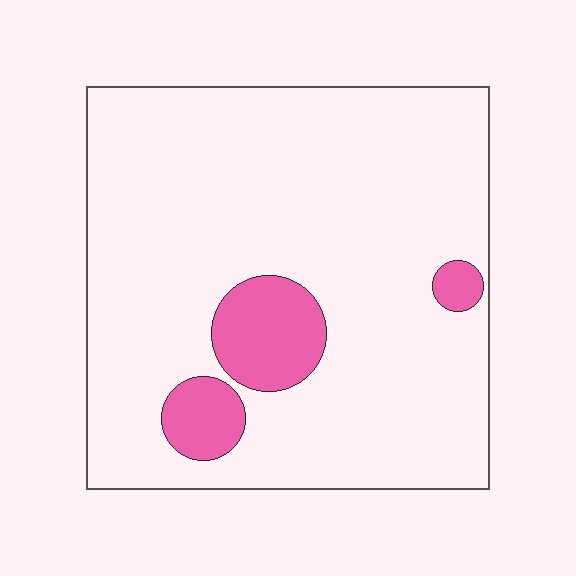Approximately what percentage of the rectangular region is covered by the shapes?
Approximately 10%.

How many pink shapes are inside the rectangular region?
3.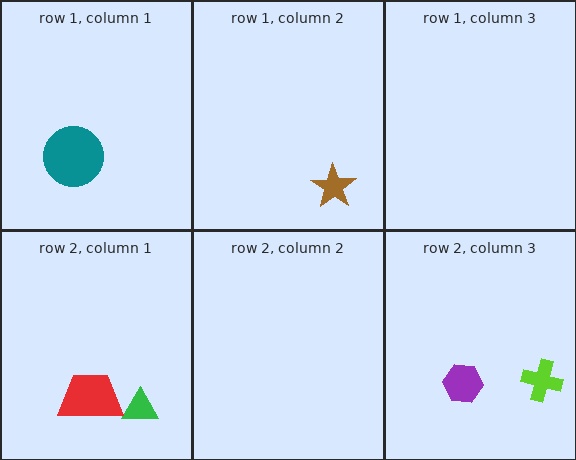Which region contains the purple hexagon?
The row 2, column 3 region.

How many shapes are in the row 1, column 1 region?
1.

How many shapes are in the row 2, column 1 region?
2.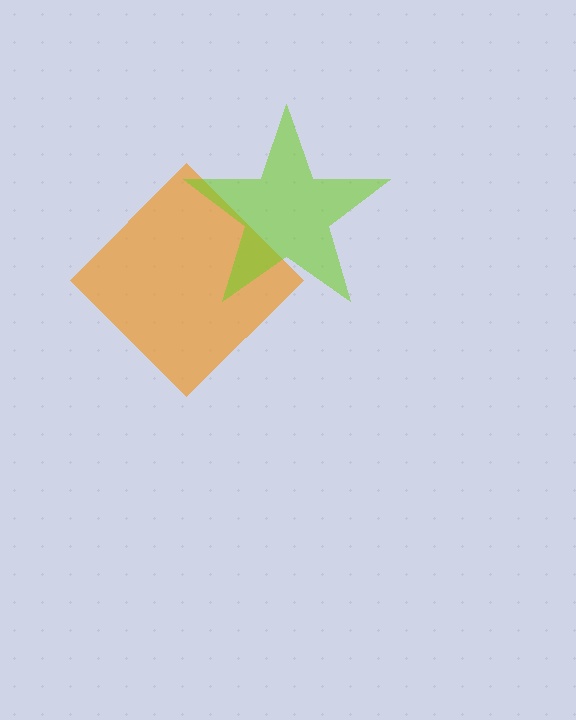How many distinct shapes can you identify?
There are 2 distinct shapes: an orange diamond, a lime star.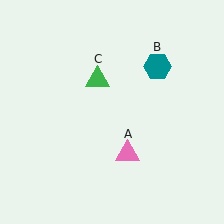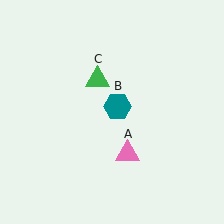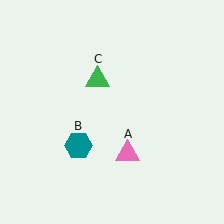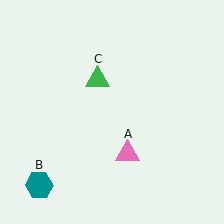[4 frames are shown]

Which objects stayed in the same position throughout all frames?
Pink triangle (object A) and green triangle (object C) remained stationary.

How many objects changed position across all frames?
1 object changed position: teal hexagon (object B).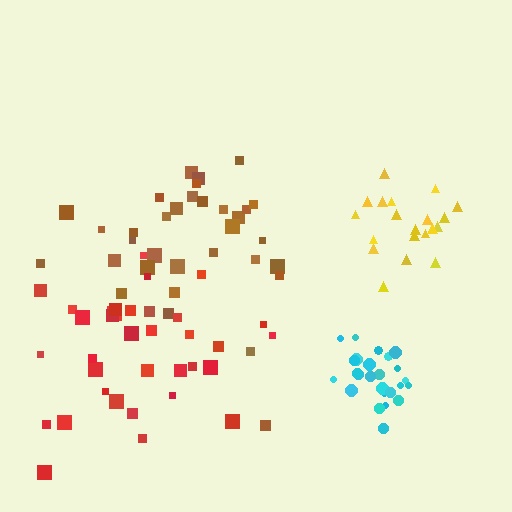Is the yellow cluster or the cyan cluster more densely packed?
Cyan.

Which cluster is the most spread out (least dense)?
Brown.